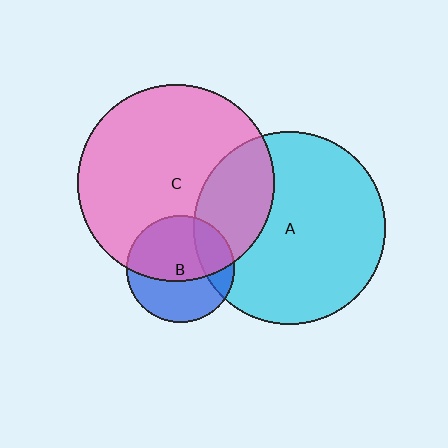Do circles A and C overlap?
Yes.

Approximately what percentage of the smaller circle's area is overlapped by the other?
Approximately 25%.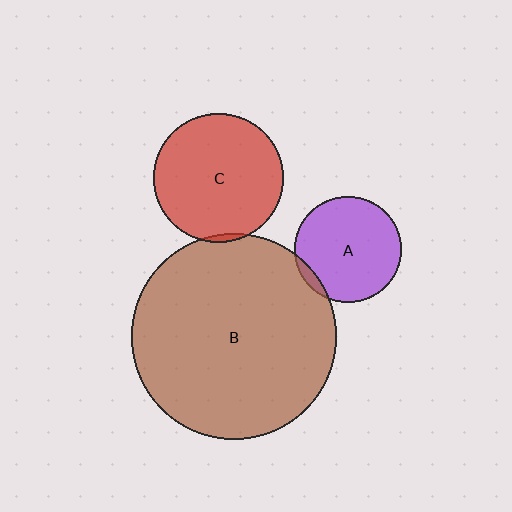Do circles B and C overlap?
Yes.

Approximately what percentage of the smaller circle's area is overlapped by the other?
Approximately 5%.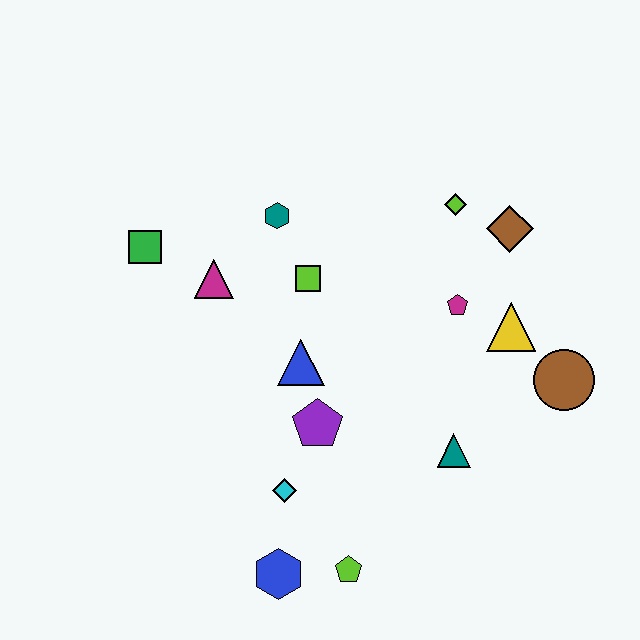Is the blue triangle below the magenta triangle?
Yes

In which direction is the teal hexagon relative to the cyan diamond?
The teal hexagon is above the cyan diamond.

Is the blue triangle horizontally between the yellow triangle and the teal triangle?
No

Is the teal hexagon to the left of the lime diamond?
Yes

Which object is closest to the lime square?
The teal hexagon is closest to the lime square.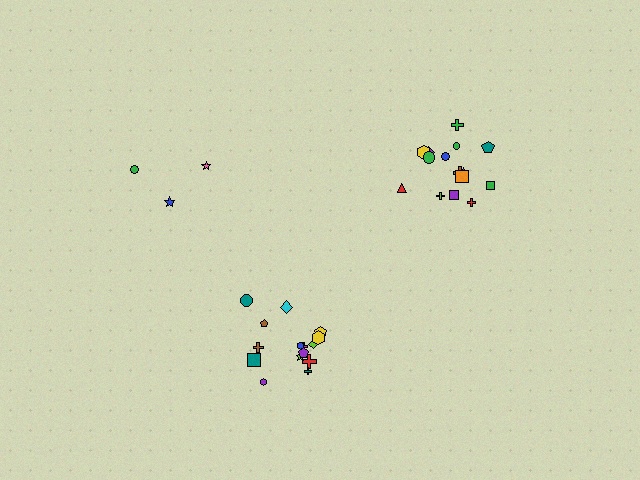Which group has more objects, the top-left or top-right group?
The top-right group.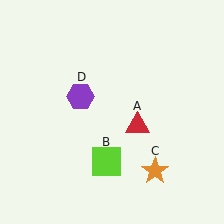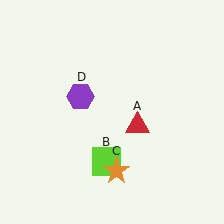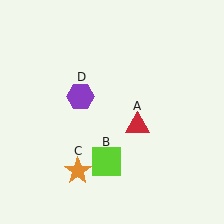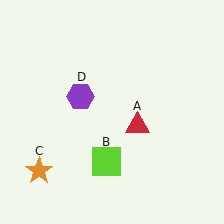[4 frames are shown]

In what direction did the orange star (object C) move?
The orange star (object C) moved left.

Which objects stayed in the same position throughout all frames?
Red triangle (object A) and lime square (object B) and purple hexagon (object D) remained stationary.